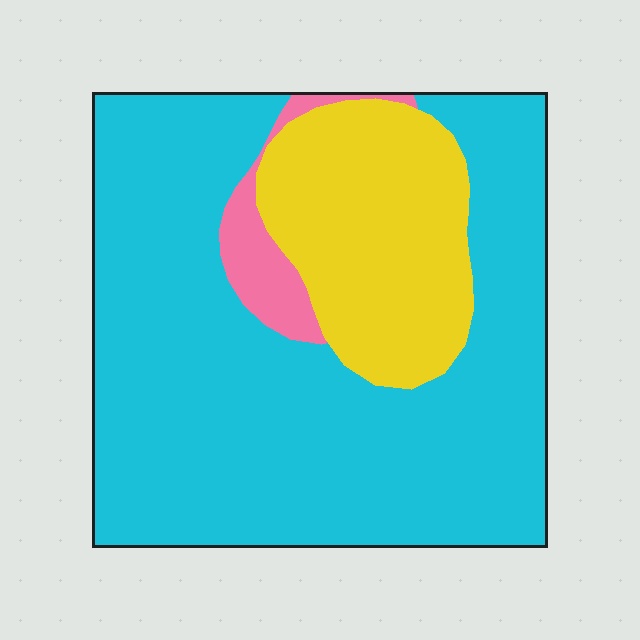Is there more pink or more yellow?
Yellow.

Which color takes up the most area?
Cyan, at roughly 70%.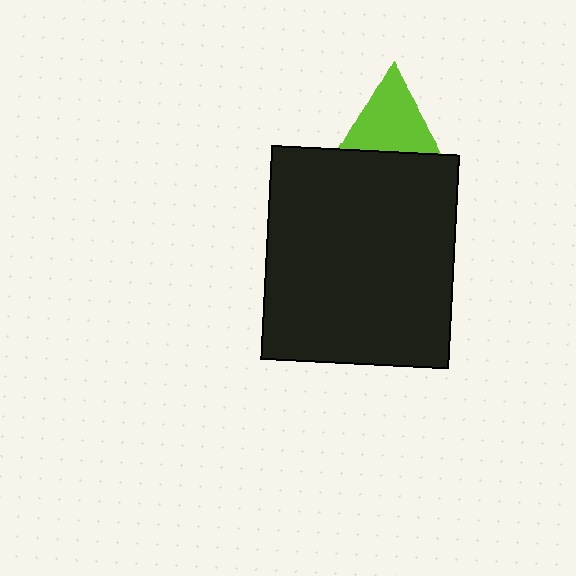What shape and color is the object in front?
The object in front is a black rectangle.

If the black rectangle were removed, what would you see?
You would see the complete lime triangle.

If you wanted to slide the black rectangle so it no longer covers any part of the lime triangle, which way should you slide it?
Slide it down — that is the most direct way to separate the two shapes.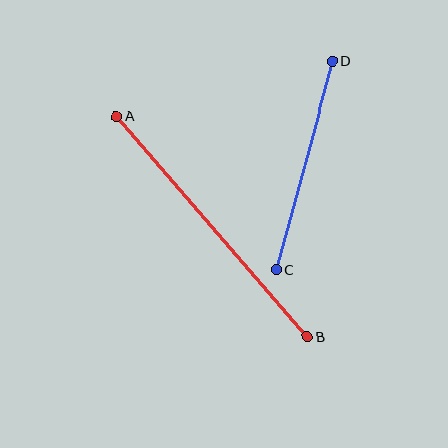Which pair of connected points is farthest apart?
Points A and B are farthest apart.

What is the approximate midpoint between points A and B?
The midpoint is at approximately (212, 226) pixels.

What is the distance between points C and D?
The distance is approximately 216 pixels.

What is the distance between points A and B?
The distance is approximately 291 pixels.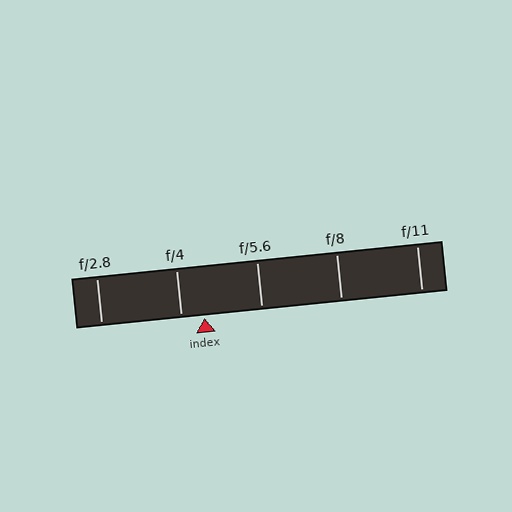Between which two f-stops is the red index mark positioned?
The index mark is between f/4 and f/5.6.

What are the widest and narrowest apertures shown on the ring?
The widest aperture shown is f/2.8 and the narrowest is f/11.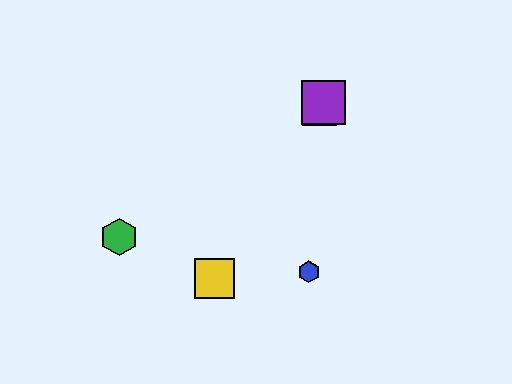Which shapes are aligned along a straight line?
The red square, the yellow square, the purple square are aligned along a straight line.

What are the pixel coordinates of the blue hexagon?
The blue hexagon is at (309, 272).